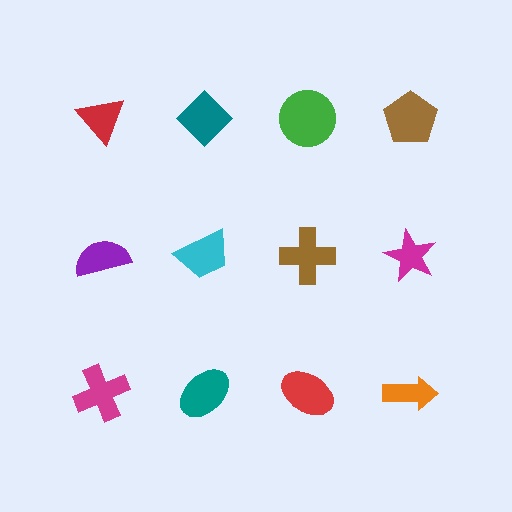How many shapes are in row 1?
4 shapes.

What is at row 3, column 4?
An orange arrow.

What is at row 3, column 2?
A teal ellipse.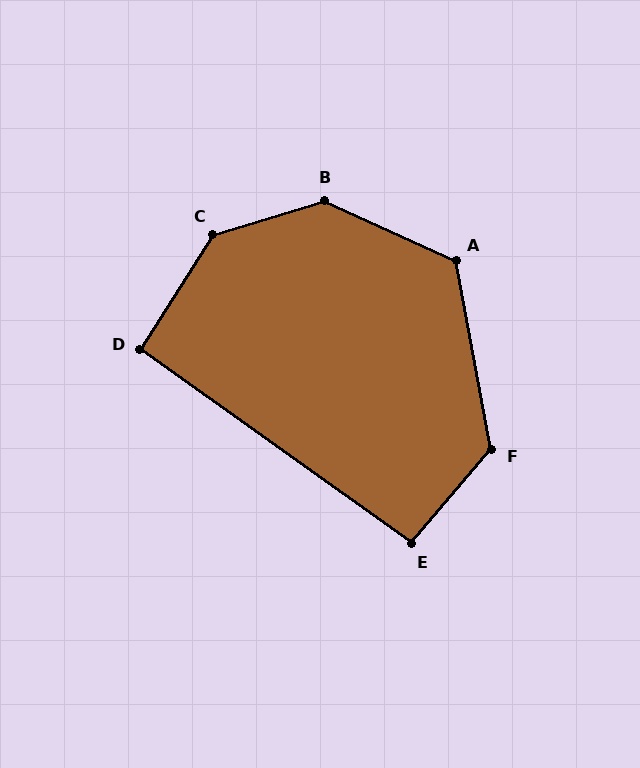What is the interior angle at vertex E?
Approximately 95 degrees (obtuse).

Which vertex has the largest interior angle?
C, at approximately 140 degrees.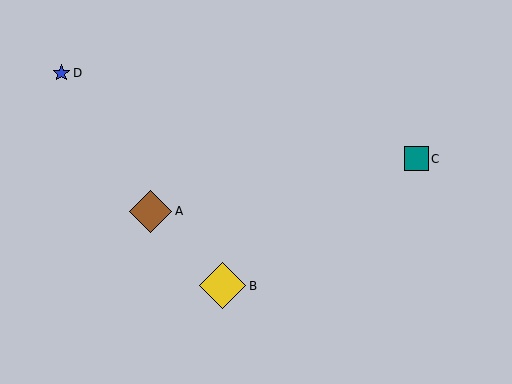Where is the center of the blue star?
The center of the blue star is at (61, 73).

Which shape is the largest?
The yellow diamond (labeled B) is the largest.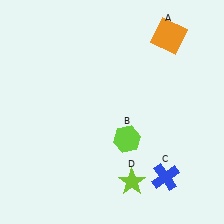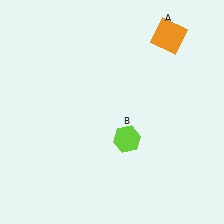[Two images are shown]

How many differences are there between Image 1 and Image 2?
There are 2 differences between the two images.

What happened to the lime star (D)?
The lime star (D) was removed in Image 2. It was in the bottom-right area of Image 1.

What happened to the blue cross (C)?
The blue cross (C) was removed in Image 2. It was in the bottom-right area of Image 1.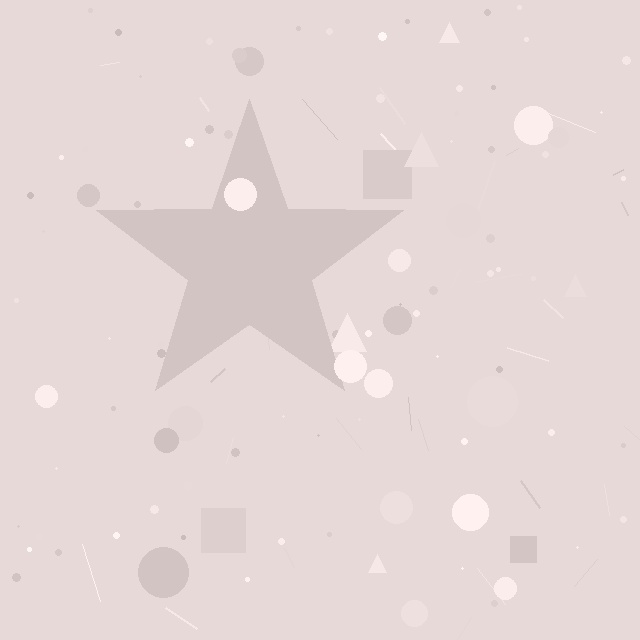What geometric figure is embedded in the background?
A star is embedded in the background.